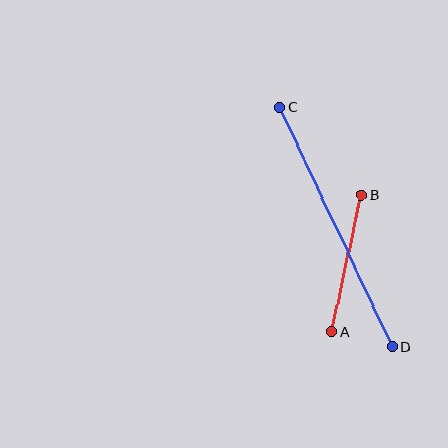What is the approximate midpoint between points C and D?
The midpoint is at approximately (336, 227) pixels.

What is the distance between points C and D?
The distance is approximately 264 pixels.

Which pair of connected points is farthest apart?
Points C and D are farthest apart.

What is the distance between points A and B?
The distance is approximately 140 pixels.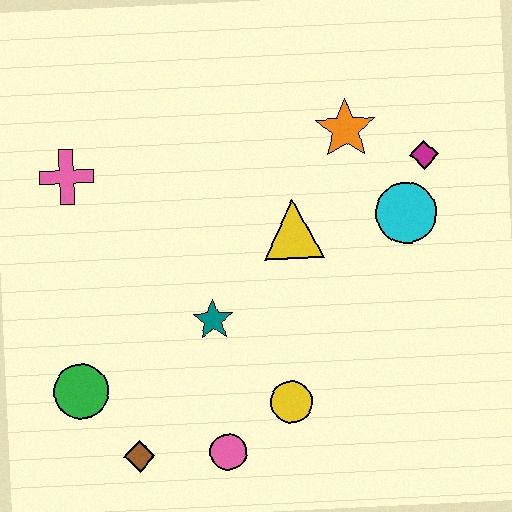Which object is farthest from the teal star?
The magenta diamond is farthest from the teal star.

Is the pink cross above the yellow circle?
Yes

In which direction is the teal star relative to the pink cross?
The teal star is below the pink cross.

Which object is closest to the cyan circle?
The magenta diamond is closest to the cyan circle.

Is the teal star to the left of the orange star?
Yes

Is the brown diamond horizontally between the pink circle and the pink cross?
Yes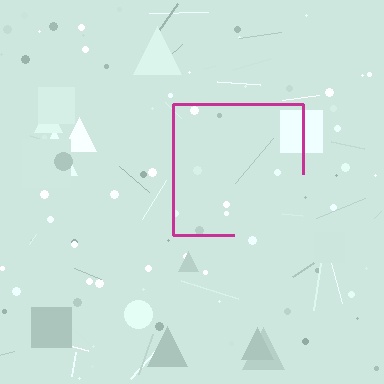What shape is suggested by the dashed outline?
The dashed outline suggests a square.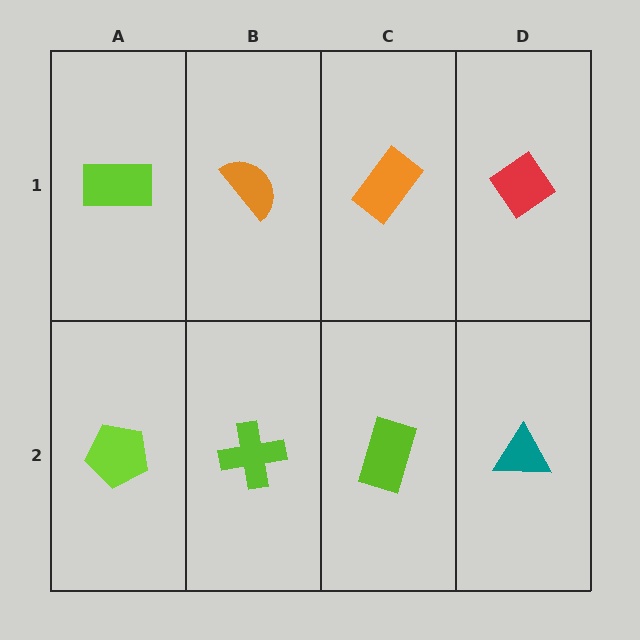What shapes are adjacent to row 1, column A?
A lime pentagon (row 2, column A), an orange semicircle (row 1, column B).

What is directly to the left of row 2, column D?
A lime rectangle.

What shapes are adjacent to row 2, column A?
A lime rectangle (row 1, column A), a lime cross (row 2, column B).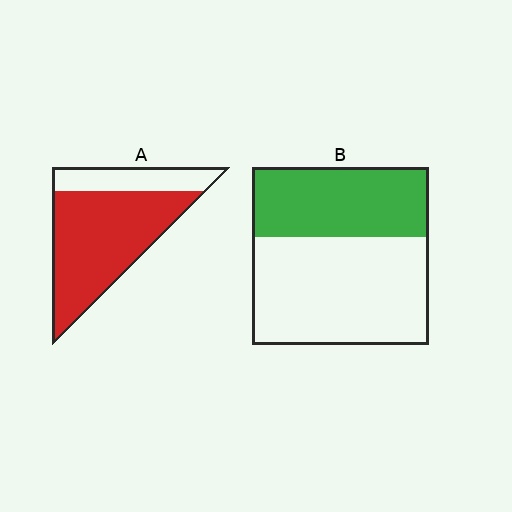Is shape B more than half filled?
No.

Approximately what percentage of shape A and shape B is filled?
A is approximately 75% and B is approximately 40%.